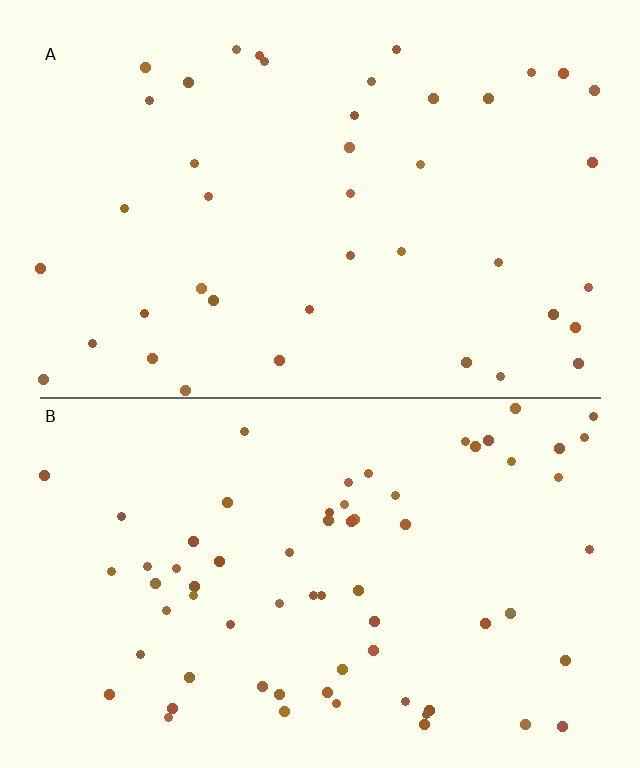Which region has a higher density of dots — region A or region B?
B (the bottom).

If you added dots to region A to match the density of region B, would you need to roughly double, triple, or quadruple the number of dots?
Approximately double.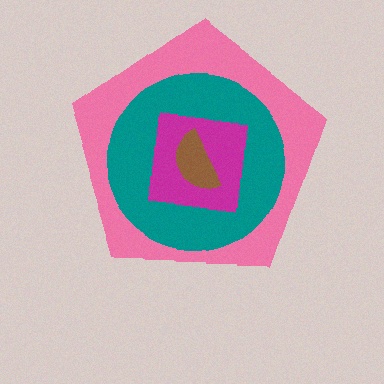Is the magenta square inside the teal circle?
Yes.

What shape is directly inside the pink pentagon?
The teal circle.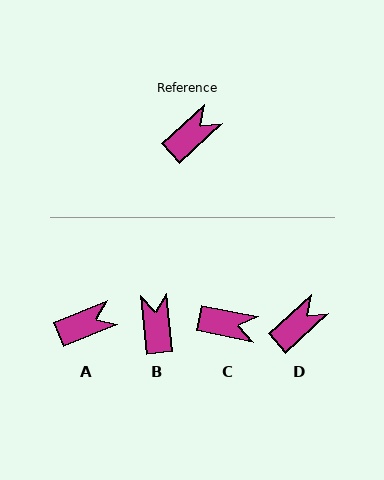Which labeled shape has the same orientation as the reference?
D.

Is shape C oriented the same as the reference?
No, it is off by about 54 degrees.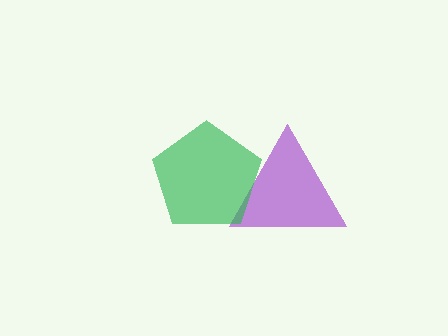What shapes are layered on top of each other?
The layered shapes are: a purple triangle, a green pentagon.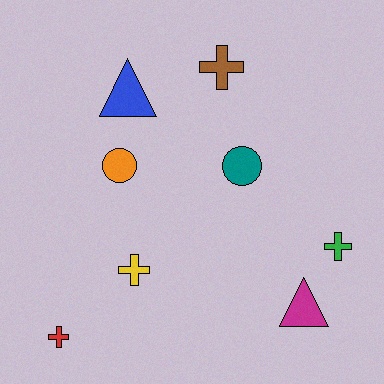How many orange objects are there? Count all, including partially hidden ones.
There is 1 orange object.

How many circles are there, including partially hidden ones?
There are 2 circles.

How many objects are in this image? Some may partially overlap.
There are 8 objects.